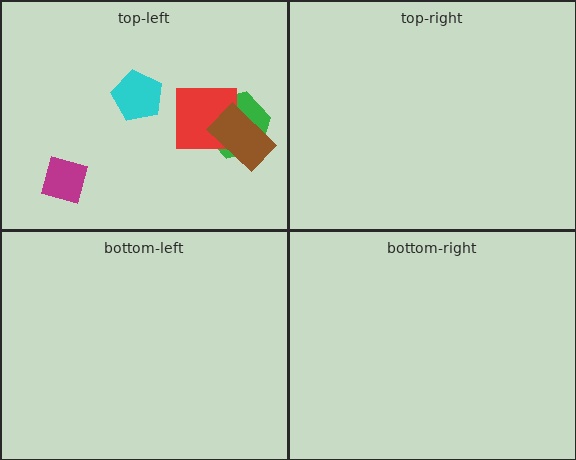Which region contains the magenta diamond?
The top-left region.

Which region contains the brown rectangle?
The top-left region.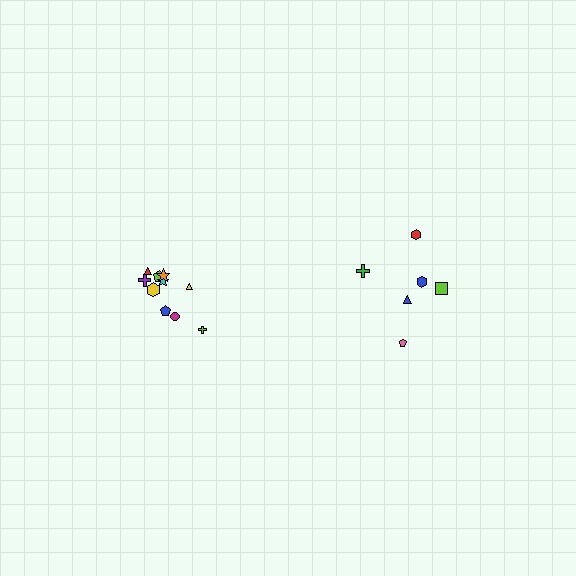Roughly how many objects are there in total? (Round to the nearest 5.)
Roughly 15 objects in total.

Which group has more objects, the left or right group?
The left group.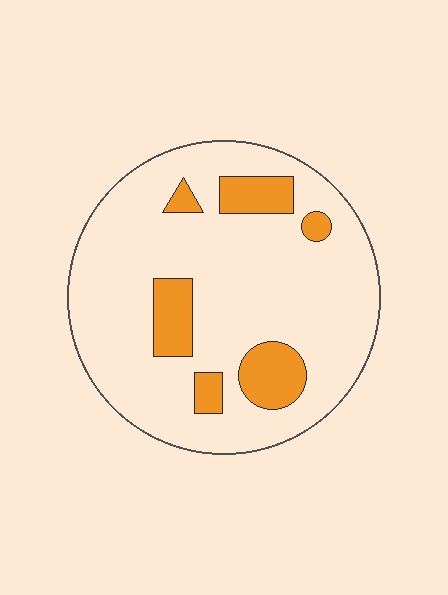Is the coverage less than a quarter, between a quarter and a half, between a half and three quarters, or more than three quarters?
Less than a quarter.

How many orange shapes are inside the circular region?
6.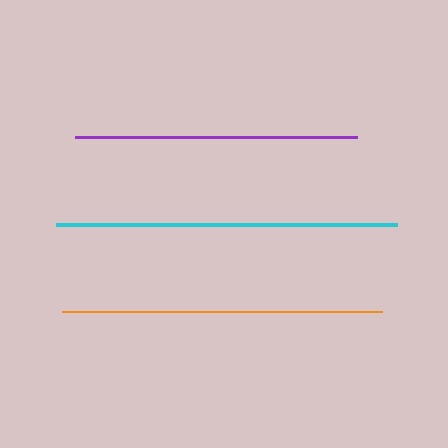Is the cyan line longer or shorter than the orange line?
The cyan line is longer than the orange line.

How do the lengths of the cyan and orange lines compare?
The cyan and orange lines are approximately the same length.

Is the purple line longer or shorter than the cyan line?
The cyan line is longer than the purple line.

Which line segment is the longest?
The cyan line is the longest at approximately 341 pixels.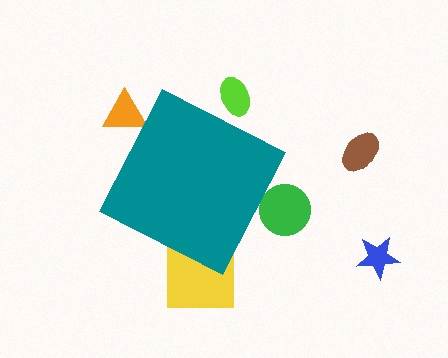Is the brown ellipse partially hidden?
No, the brown ellipse is fully visible.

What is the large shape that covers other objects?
A teal diamond.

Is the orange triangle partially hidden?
Yes, the orange triangle is partially hidden behind the teal diamond.